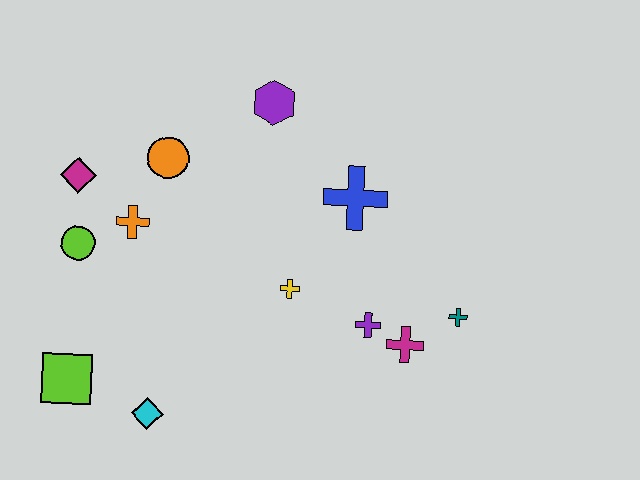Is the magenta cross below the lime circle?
Yes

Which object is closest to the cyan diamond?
The lime square is closest to the cyan diamond.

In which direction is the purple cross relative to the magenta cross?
The purple cross is to the left of the magenta cross.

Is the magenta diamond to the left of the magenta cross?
Yes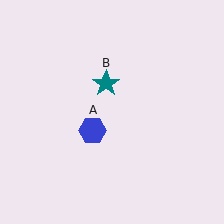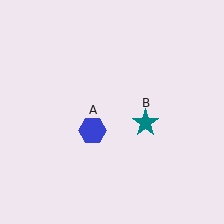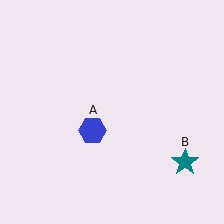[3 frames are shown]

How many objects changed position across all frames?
1 object changed position: teal star (object B).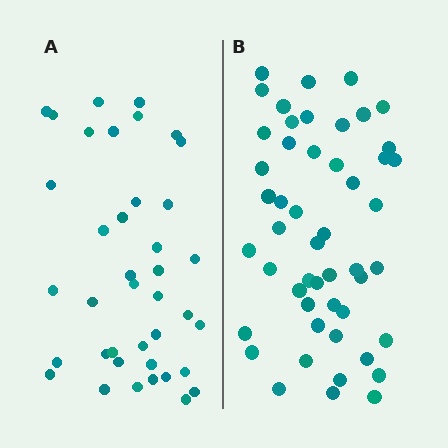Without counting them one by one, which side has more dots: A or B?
Region B (the right region) has more dots.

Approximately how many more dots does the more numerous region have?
Region B has roughly 12 or so more dots than region A.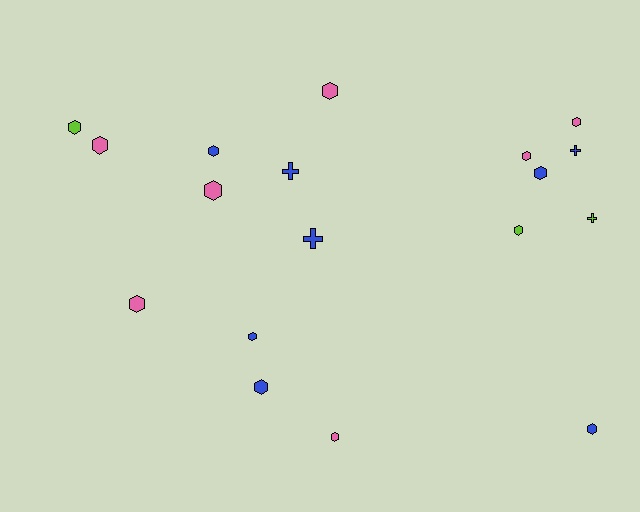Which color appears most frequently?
Blue, with 8 objects.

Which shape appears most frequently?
Hexagon, with 14 objects.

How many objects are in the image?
There are 18 objects.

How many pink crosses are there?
There are no pink crosses.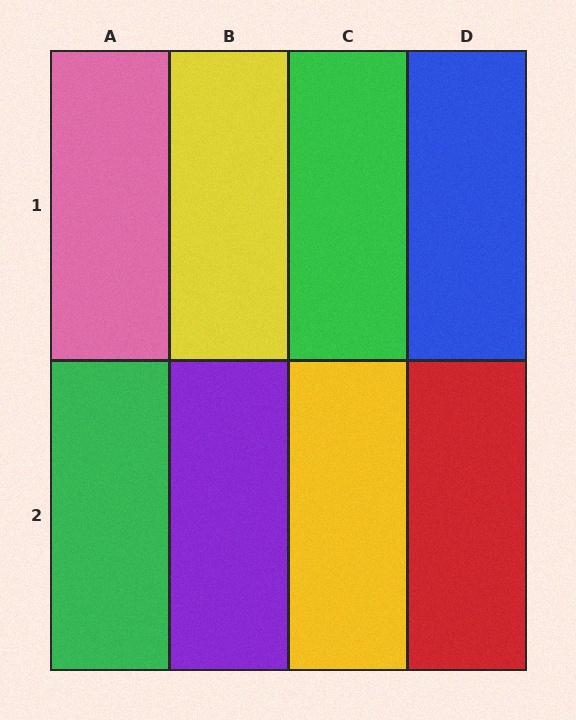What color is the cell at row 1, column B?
Yellow.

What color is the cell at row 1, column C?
Green.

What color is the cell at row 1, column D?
Blue.